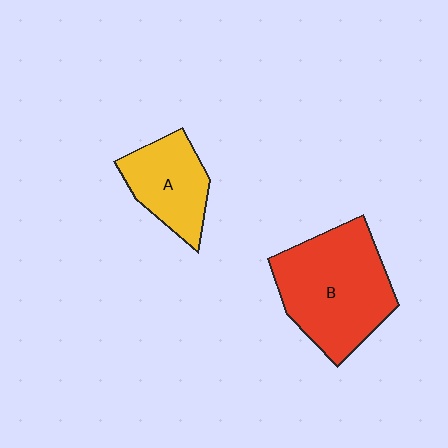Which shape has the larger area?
Shape B (red).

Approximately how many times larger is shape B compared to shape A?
Approximately 1.8 times.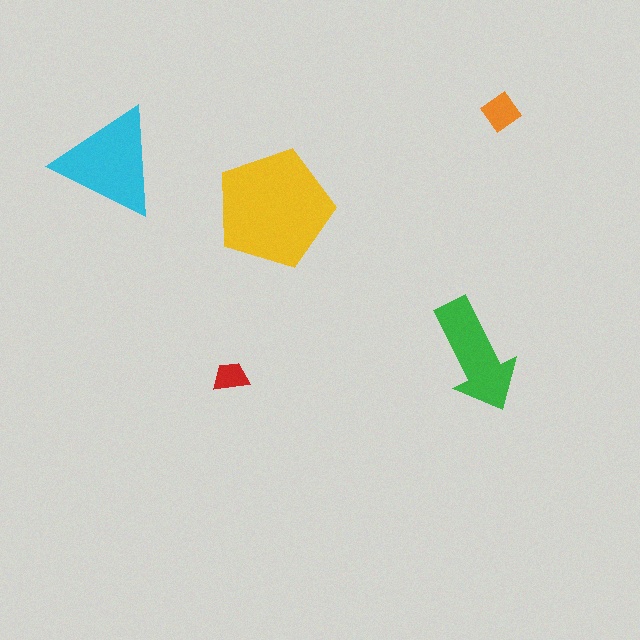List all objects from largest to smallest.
The yellow pentagon, the cyan triangle, the green arrow, the orange diamond, the red trapezoid.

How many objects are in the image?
There are 5 objects in the image.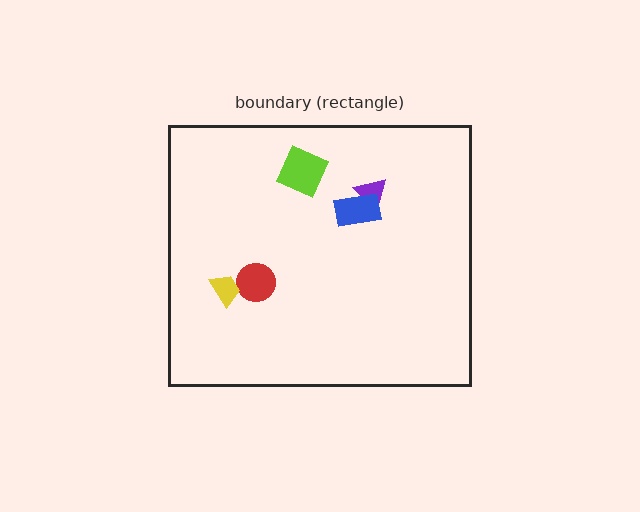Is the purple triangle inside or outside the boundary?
Inside.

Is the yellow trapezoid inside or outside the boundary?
Inside.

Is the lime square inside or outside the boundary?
Inside.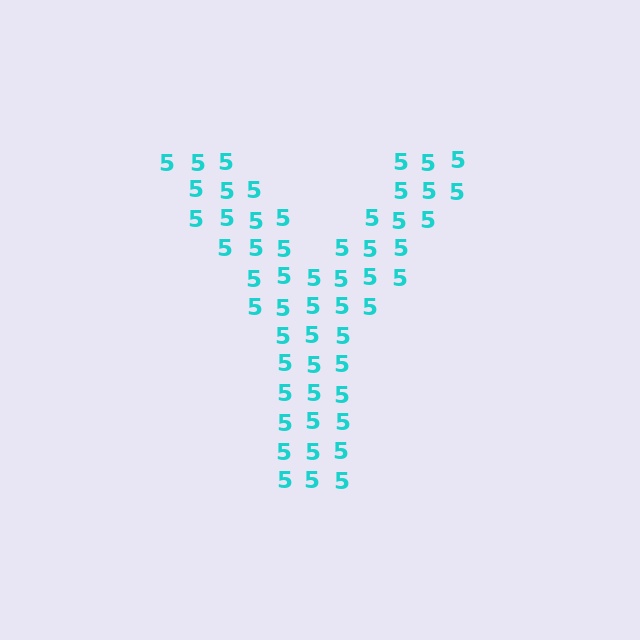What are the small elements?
The small elements are digit 5's.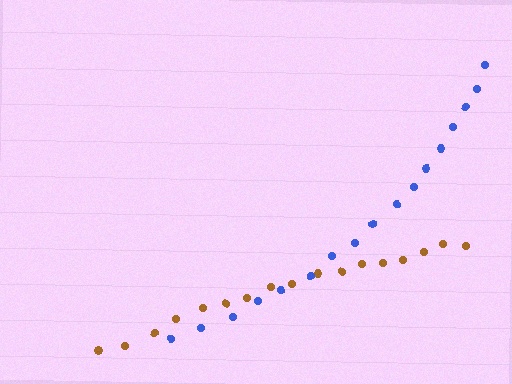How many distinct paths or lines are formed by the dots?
There are 2 distinct paths.